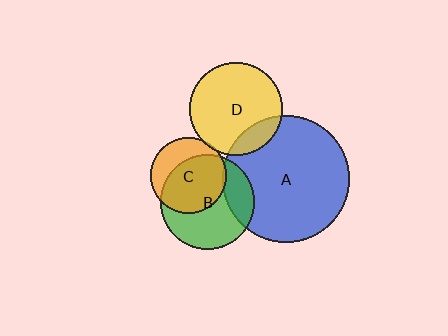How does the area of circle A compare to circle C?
Approximately 2.8 times.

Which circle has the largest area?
Circle A (blue).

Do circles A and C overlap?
Yes.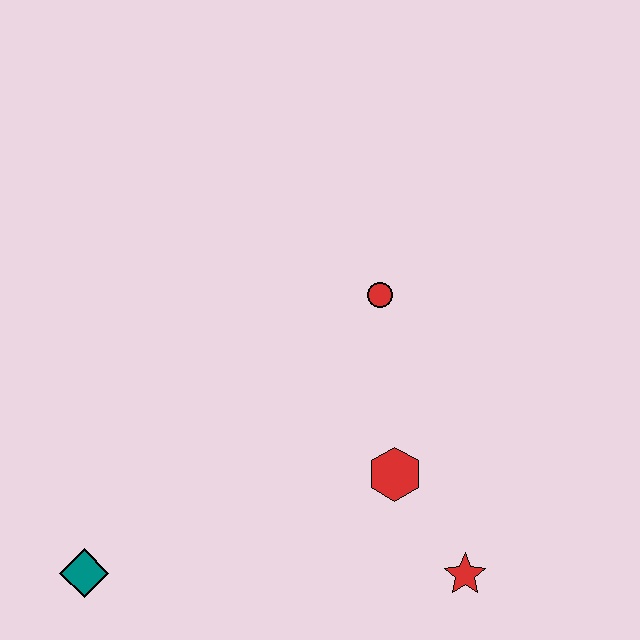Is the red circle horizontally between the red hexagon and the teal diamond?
Yes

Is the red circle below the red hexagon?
No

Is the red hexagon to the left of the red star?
Yes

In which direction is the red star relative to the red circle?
The red star is below the red circle.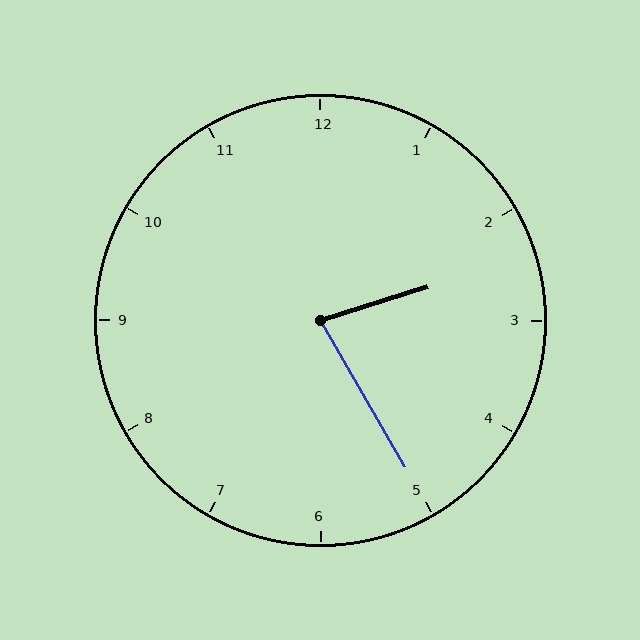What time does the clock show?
2:25.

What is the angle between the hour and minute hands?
Approximately 78 degrees.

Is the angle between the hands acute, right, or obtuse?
It is acute.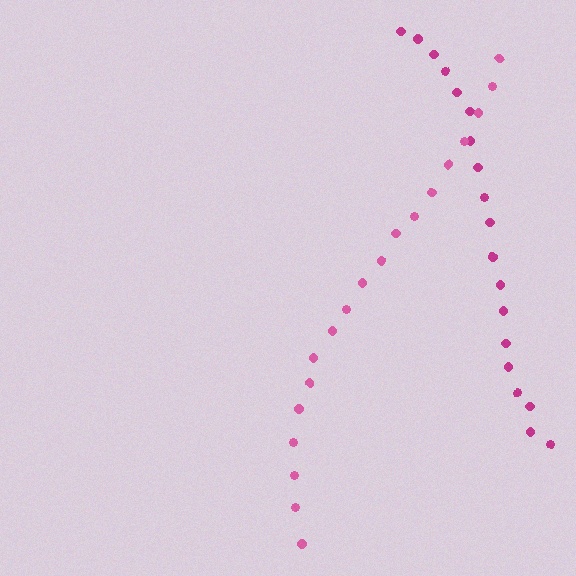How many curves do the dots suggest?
There are 2 distinct paths.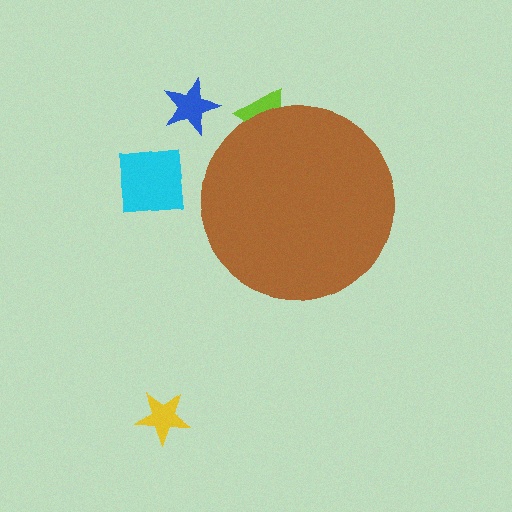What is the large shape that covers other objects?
A brown circle.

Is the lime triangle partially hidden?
Yes, the lime triangle is partially hidden behind the brown circle.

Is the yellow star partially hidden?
No, the yellow star is fully visible.